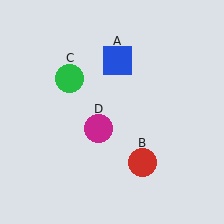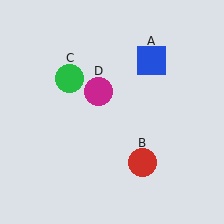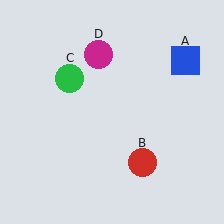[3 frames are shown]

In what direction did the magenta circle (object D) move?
The magenta circle (object D) moved up.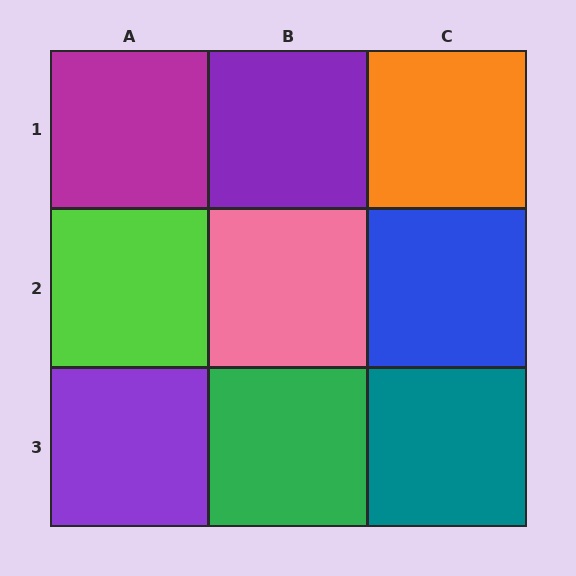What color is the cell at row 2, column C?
Blue.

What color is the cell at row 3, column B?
Green.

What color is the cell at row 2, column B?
Pink.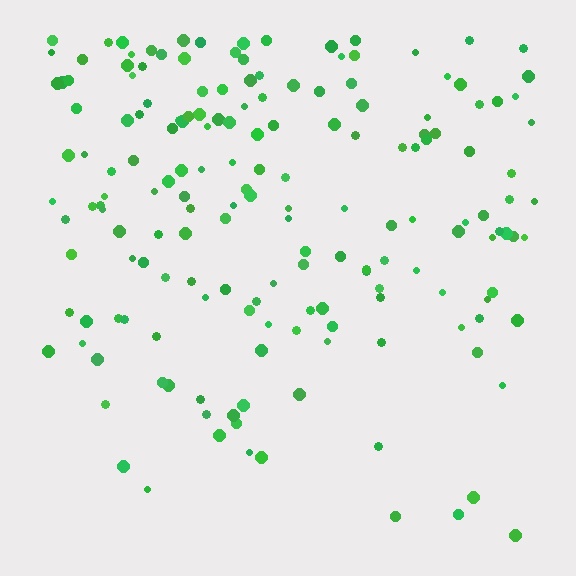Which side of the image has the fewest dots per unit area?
The bottom.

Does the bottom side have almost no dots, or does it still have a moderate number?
Still a moderate number, just noticeably fewer than the top.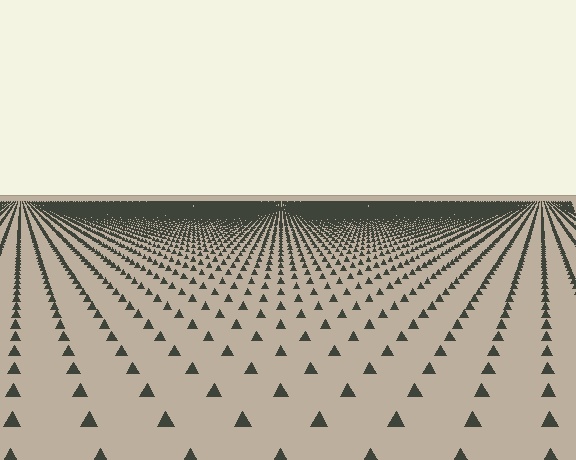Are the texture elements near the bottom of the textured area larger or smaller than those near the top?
Larger. Near the bottom, elements are closer to the viewer and appear at a bigger on-screen size.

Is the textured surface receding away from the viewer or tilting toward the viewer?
The surface is receding away from the viewer. Texture elements get smaller and denser toward the top.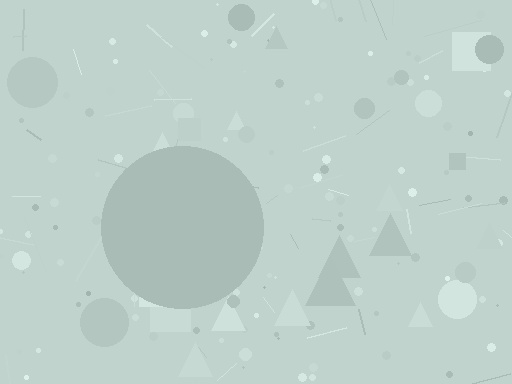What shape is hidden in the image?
A circle is hidden in the image.